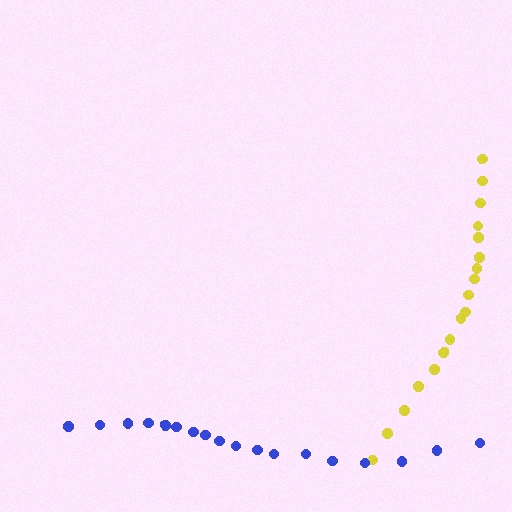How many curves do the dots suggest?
There are 2 distinct paths.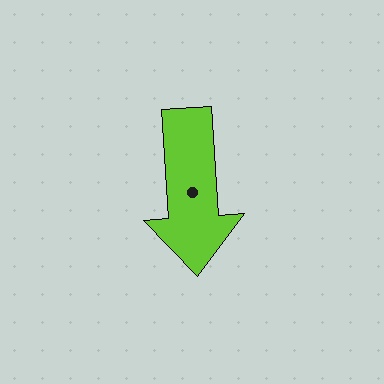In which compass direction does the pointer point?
South.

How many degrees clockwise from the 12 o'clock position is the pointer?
Approximately 176 degrees.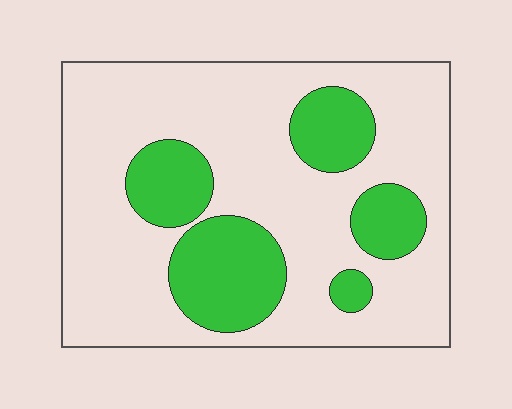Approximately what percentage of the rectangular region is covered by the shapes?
Approximately 25%.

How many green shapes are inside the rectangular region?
5.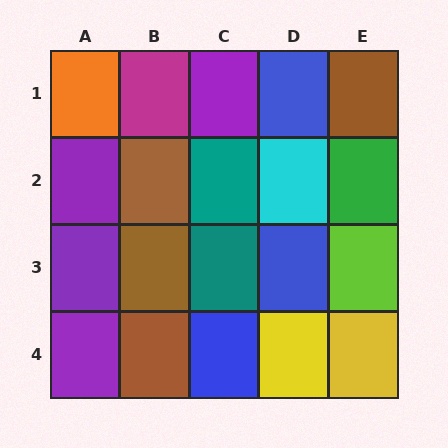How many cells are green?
1 cell is green.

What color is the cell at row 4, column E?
Yellow.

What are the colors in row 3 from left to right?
Purple, brown, teal, blue, lime.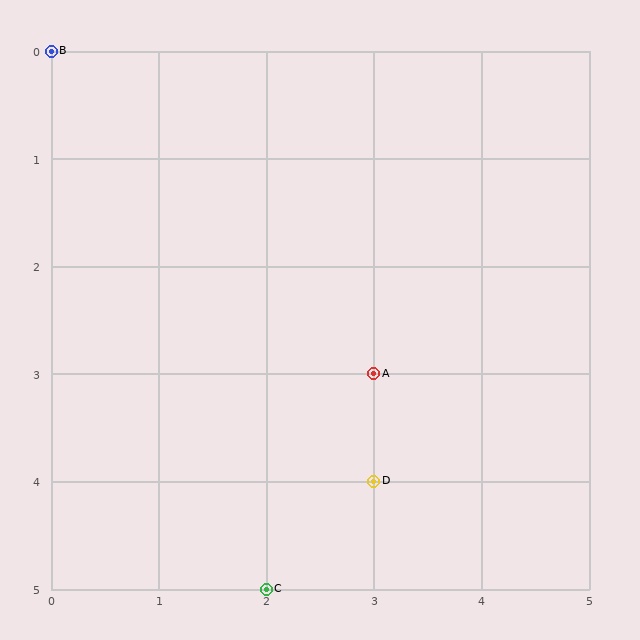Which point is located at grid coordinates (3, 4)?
Point D is at (3, 4).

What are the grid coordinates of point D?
Point D is at grid coordinates (3, 4).